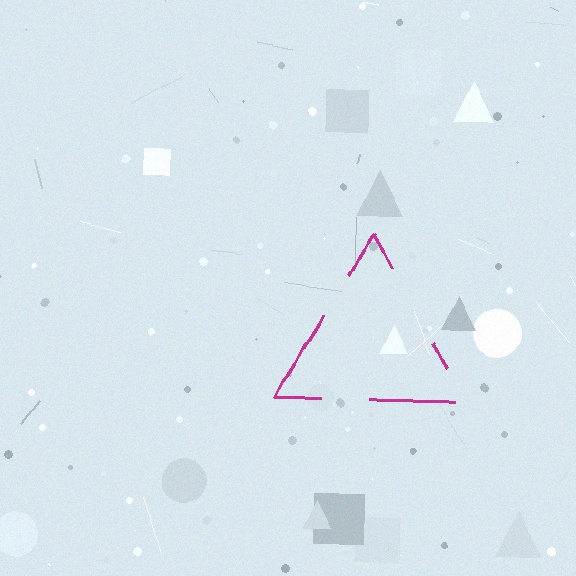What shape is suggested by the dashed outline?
The dashed outline suggests a triangle.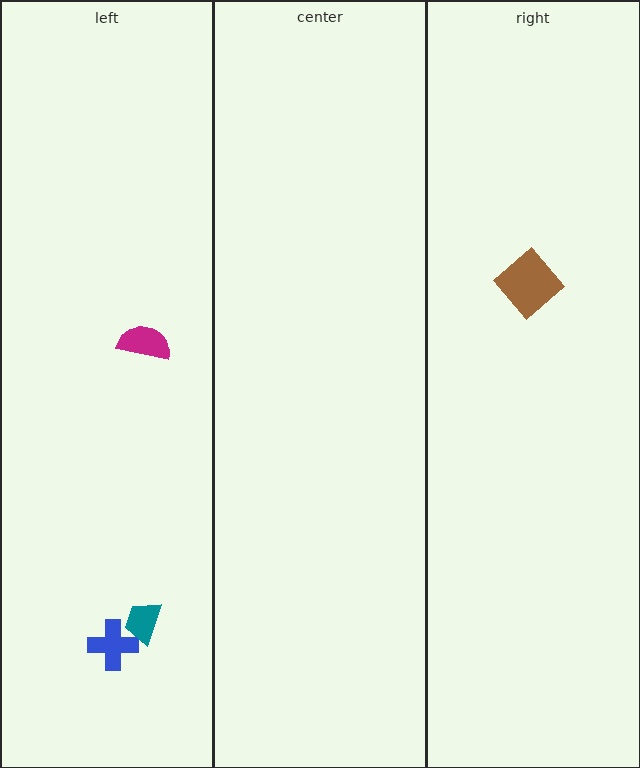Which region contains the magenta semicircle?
The left region.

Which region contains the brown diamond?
The right region.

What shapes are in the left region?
The blue cross, the magenta semicircle, the teal trapezoid.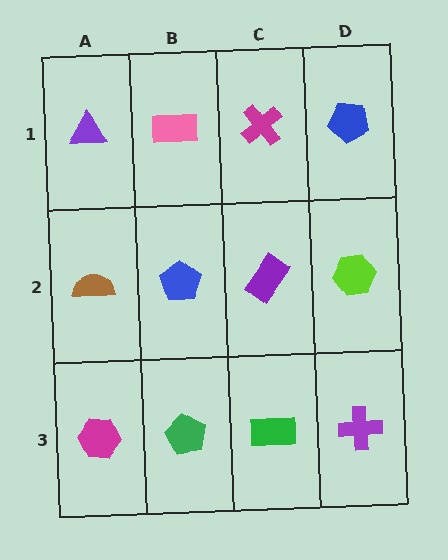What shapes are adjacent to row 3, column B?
A blue pentagon (row 2, column B), a magenta hexagon (row 3, column A), a green rectangle (row 3, column C).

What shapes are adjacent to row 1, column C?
A purple rectangle (row 2, column C), a pink rectangle (row 1, column B), a blue pentagon (row 1, column D).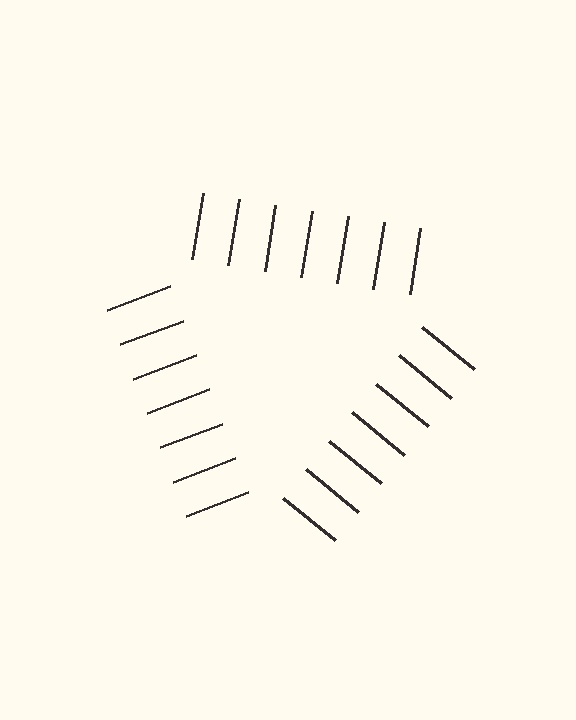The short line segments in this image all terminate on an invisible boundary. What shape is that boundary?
An illusory triangle — the line segments terminate on its edges but no continuous stroke is drawn.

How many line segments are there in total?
21 — 7 along each of the 3 edges.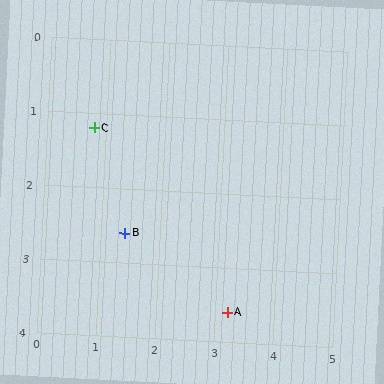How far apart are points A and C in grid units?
Points A and C are about 3.4 grid units apart.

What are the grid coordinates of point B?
Point B is at approximately (1.4, 2.6).